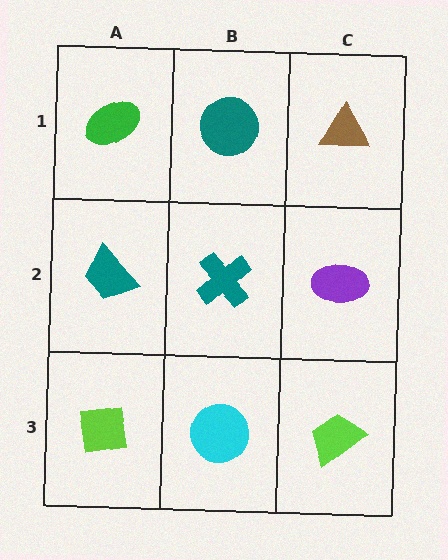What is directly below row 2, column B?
A cyan circle.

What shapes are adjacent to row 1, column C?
A purple ellipse (row 2, column C), a teal circle (row 1, column B).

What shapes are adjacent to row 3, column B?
A teal cross (row 2, column B), a lime square (row 3, column A), a lime trapezoid (row 3, column C).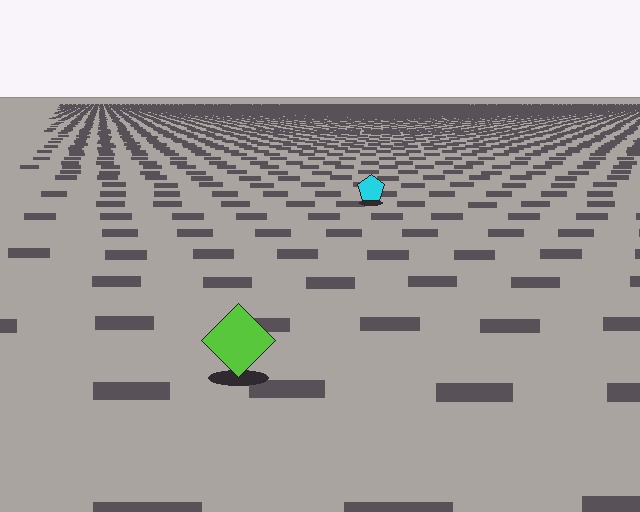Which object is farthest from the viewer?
The cyan pentagon is farthest from the viewer. It appears smaller and the ground texture around it is denser.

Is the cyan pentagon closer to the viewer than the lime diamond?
No. The lime diamond is closer — you can tell from the texture gradient: the ground texture is coarser near it.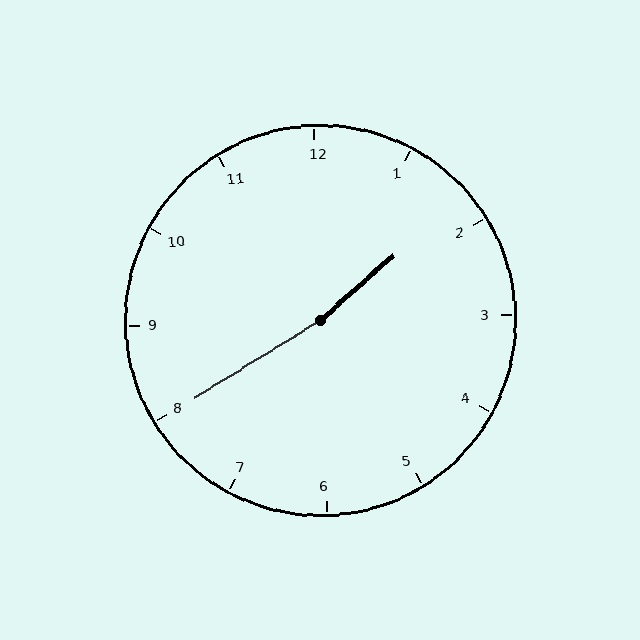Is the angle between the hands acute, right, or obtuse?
It is obtuse.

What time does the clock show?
1:40.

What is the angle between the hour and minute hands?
Approximately 170 degrees.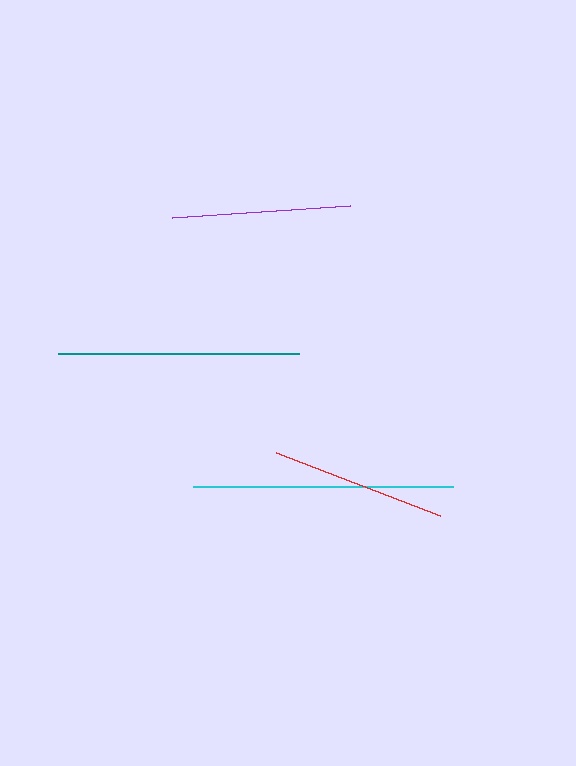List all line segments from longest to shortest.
From longest to shortest: cyan, teal, purple, red.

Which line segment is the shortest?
The red line is the shortest at approximately 176 pixels.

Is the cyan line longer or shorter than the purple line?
The cyan line is longer than the purple line.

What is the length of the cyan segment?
The cyan segment is approximately 261 pixels long.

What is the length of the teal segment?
The teal segment is approximately 241 pixels long.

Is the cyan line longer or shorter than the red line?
The cyan line is longer than the red line.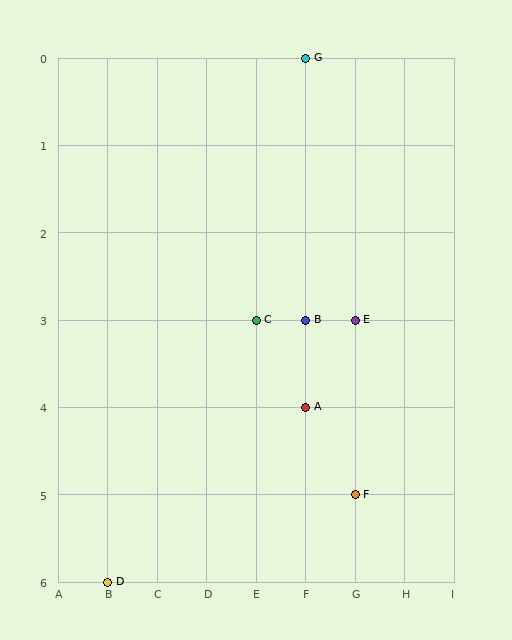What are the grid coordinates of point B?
Point B is at grid coordinates (F, 3).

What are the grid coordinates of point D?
Point D is at grid coordinates (B, 6).